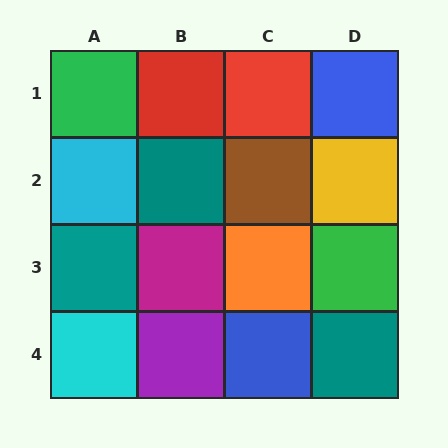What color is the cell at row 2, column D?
Yellow.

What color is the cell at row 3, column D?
Green.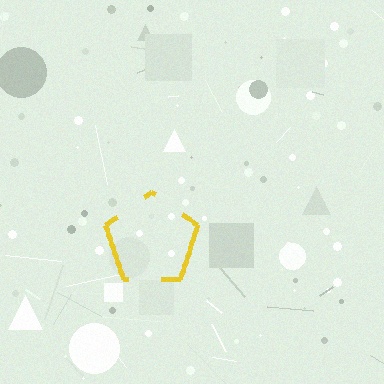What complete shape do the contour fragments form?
The contour fragments form a pentagon.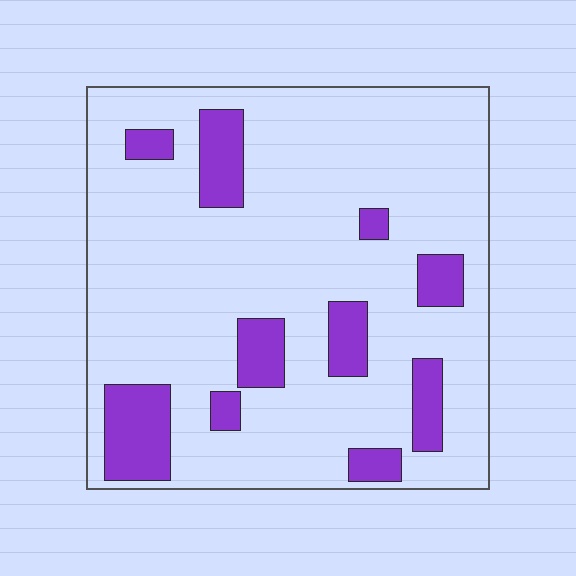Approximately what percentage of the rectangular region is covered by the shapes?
Approximately 15%.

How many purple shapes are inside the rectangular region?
10.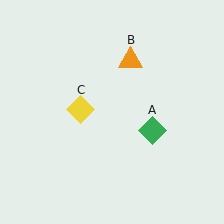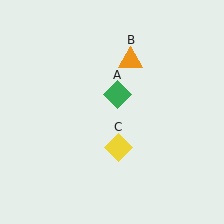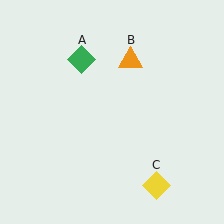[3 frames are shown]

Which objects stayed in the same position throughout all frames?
Orange triangle (object B) remained stationary.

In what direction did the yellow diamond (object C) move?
The yellow diamond (object C) moved down and to the right.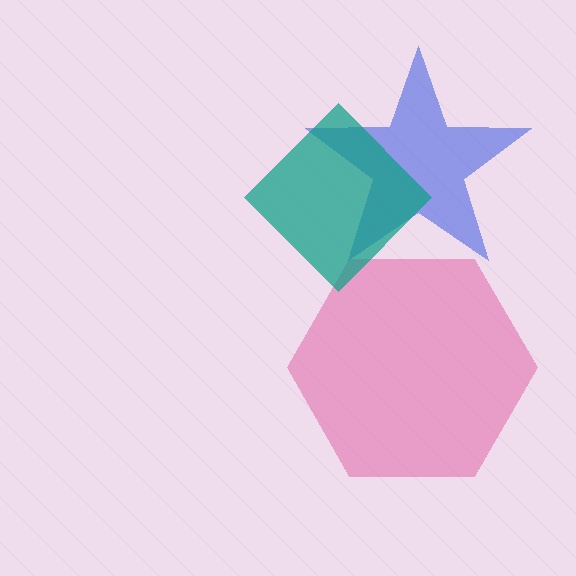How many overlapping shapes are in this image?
There are 3 overlapping shapes in the image.